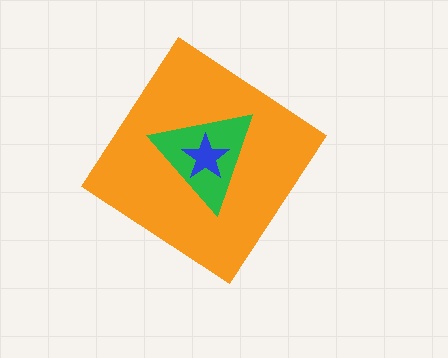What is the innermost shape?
The blue star.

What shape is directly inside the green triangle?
The blue star.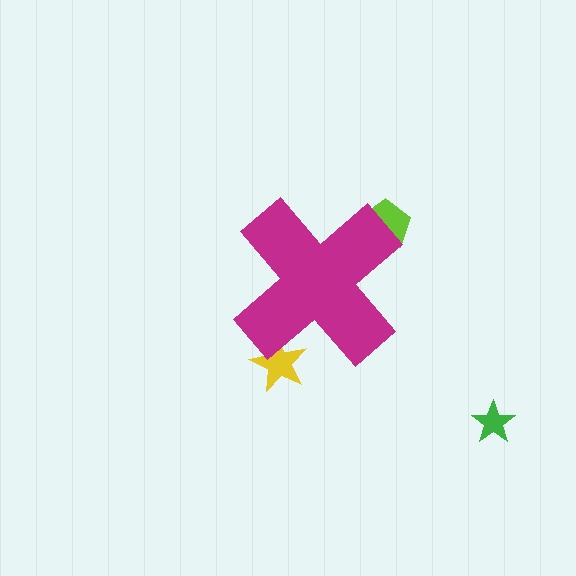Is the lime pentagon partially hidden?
Yes, the lime pentagon is partially hidden behind the magenta cross.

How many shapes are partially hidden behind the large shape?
2 shapes are partially hidden.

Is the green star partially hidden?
No, the green star is fully visible.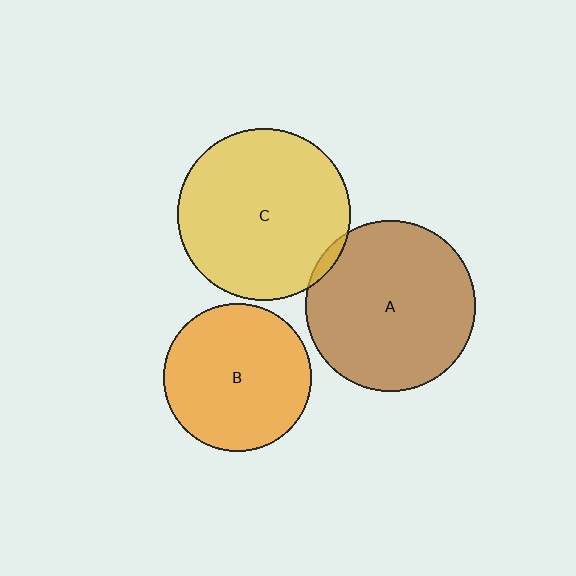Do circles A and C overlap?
Yes.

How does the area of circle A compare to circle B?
Approximately 1.3 times.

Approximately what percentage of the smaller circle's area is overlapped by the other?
Approximately 5%.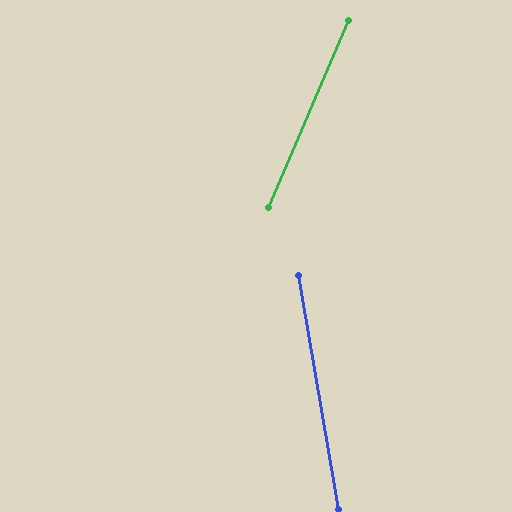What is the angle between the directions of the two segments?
Approximately 33 degrees.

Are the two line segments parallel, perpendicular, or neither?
Neither parallel nor perpendicular — they differ by about 33°.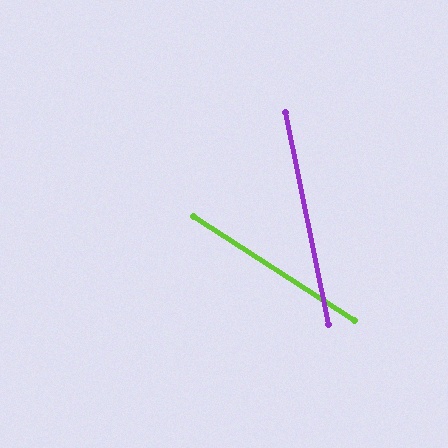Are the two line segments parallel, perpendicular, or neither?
Neither parallel nor perpendicular — they differ by about 46°.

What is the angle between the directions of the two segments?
Approximately 46 degrees.